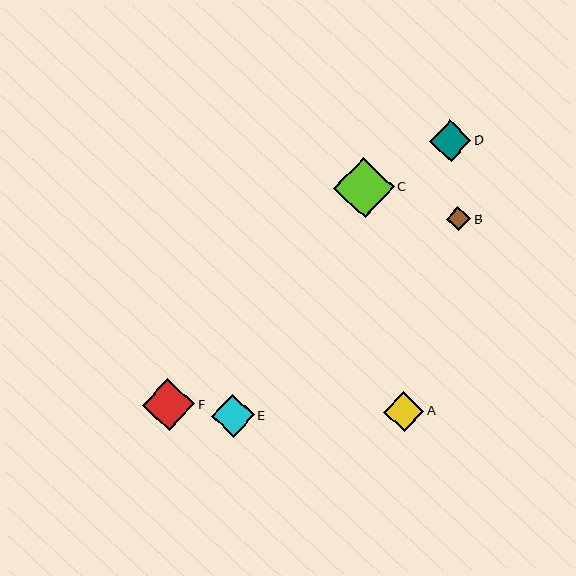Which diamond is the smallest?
Diamond B is the smallest with a size of approximately 24 pixels.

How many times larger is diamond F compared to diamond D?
Diamond F is approximately 1.3 times the size of diamond D.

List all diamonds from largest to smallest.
From largest to smallest: C, F, E, D, A, B.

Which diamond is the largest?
Diamond C is the largest with a size of approximately 60 pixels.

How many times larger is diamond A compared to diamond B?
Diamond A is approximately 1.7 times the size of diamond B.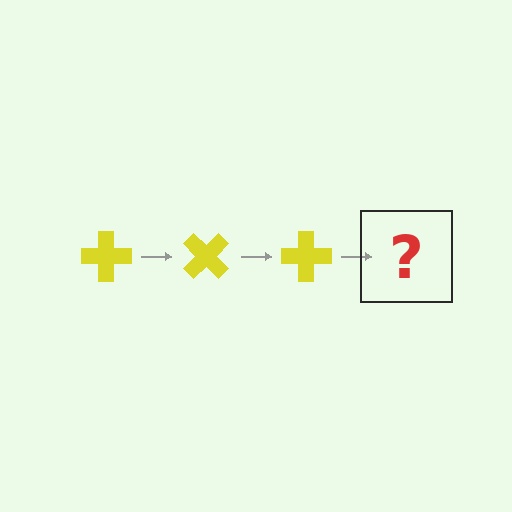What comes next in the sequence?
The next element should be a yellow cross rotated 135 degrees.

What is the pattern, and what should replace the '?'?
The pattern is that the cross rotates 45 degrees each step. The '?' should be a yellow cross rotated 135 degrees.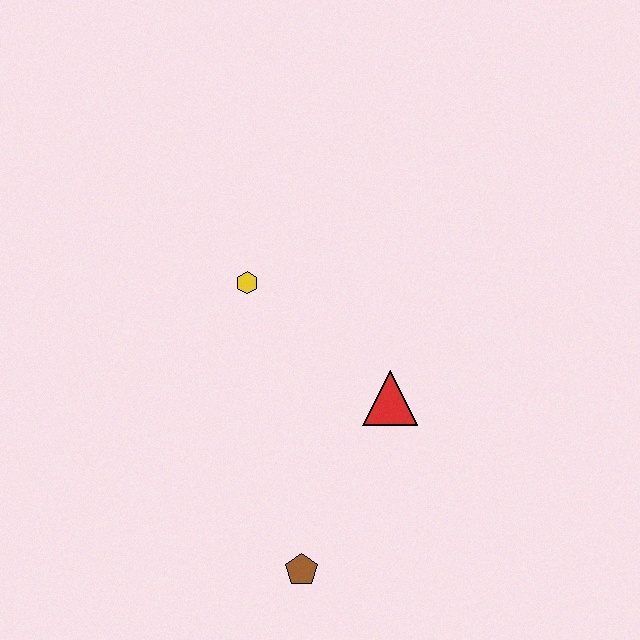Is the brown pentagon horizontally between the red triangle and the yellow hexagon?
Yes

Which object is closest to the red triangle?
The yellow hexagon is closest to the red triangle.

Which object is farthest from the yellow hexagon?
The brown pentagon is farthest from the yellow hexagon.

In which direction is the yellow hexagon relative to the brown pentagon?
The yellow hexagon is above the brown pentagon.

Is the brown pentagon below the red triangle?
Yes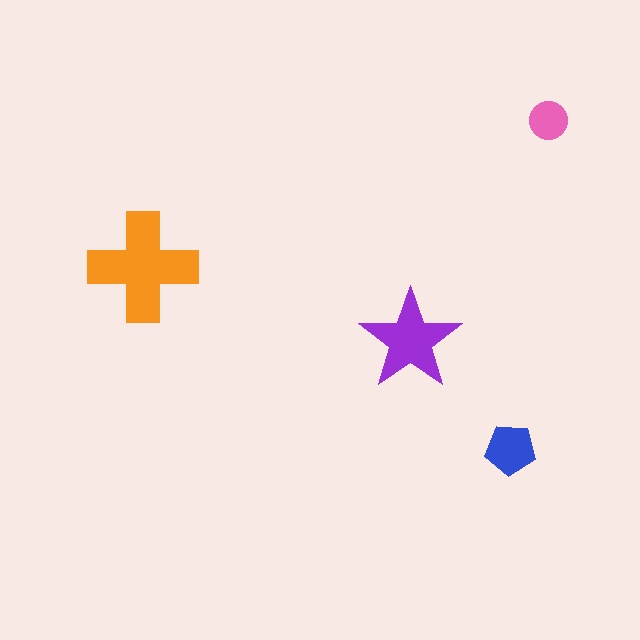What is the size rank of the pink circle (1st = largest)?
4th.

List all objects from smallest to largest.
The pink circle, the blue pentagon, the purple star, the orange cross.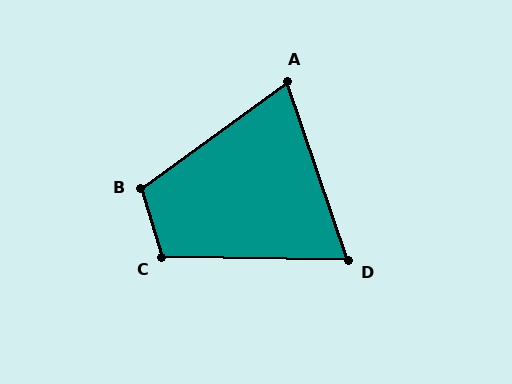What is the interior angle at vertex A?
Approximately 73 degrees (acute).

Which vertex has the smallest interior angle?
D, at approximately 70 degrees.